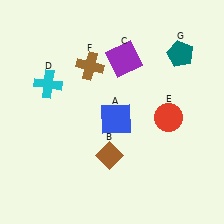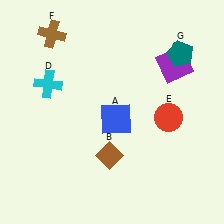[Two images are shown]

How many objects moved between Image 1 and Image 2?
2 objects moved between the two images.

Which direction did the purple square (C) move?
The purple square (C) moved right.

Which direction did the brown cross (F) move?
The brown cross (F) moved left.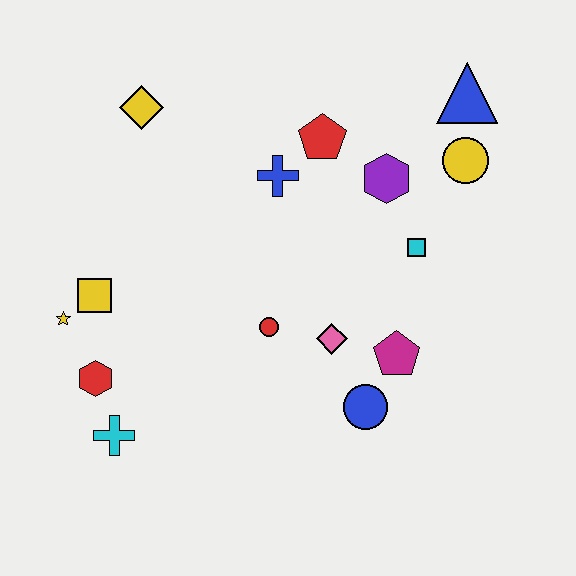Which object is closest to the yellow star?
The yellow square is closest to the yellow star.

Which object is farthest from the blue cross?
The cyan cross is farthest from the blue cross.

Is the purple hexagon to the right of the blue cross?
Yes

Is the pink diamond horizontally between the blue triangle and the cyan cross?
Yes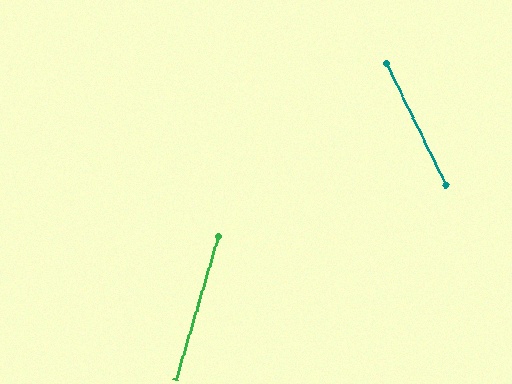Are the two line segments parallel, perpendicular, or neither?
Neither parallel nor perpendicular — they differ by about 42°.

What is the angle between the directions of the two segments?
Approximately 42 degrees.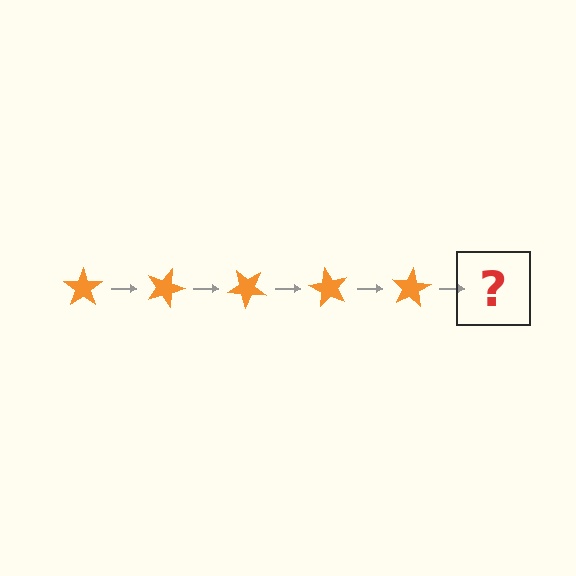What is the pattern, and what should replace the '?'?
The pattern is that the star rotates 20 degrees each step. The '?' should be an orange star rotated 100 degrees.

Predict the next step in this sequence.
The next step is an orange star rotated 100 degrees.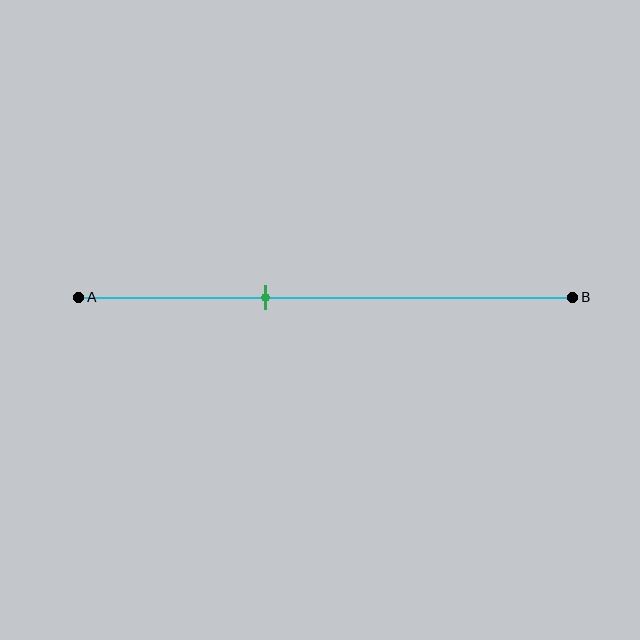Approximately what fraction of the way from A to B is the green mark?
The green mark is approximately 40% of the way from A to B.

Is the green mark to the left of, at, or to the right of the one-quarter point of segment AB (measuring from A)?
The green mark is to the right of the one-quarter point of segment AB.